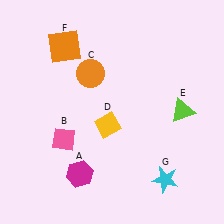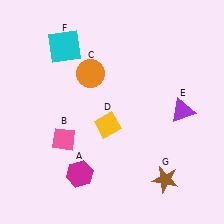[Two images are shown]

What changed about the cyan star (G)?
In Image 1, G is cyan. In Image 2, it changed to brown.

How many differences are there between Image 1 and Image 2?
There are 3 differences between the two images.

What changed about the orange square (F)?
In Image 1, F is orange. In Image 2, it changed to cyan.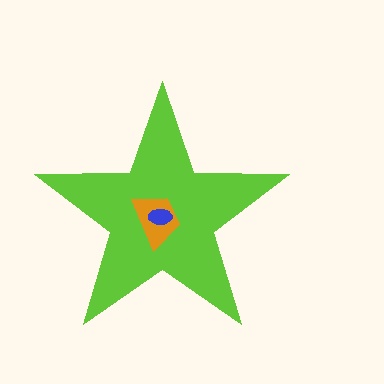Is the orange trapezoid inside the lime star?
Yes.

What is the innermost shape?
The blue ellipse.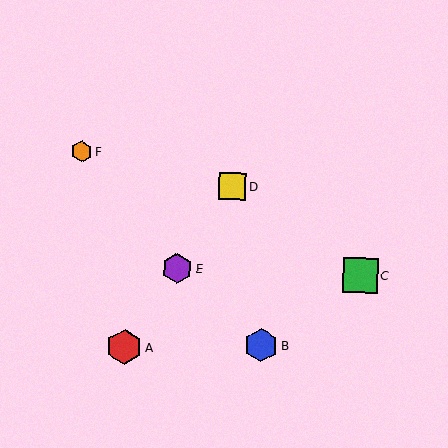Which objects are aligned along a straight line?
Objects A, D, E are aligned along a straight line.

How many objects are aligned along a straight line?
3 objects (A, D, E) are aligned along a straight line.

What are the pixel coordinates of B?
Object B is at (261, 345).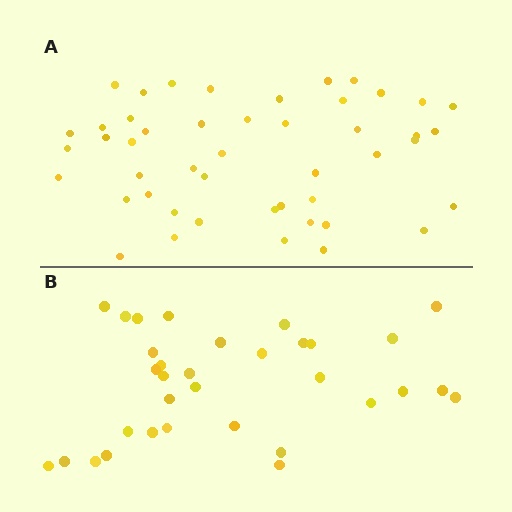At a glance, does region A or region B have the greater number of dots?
Region A (the top region) has more dots.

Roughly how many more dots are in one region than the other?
Region A has approximately 15 more dots than region B.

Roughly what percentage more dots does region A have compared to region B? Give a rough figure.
About 40% more.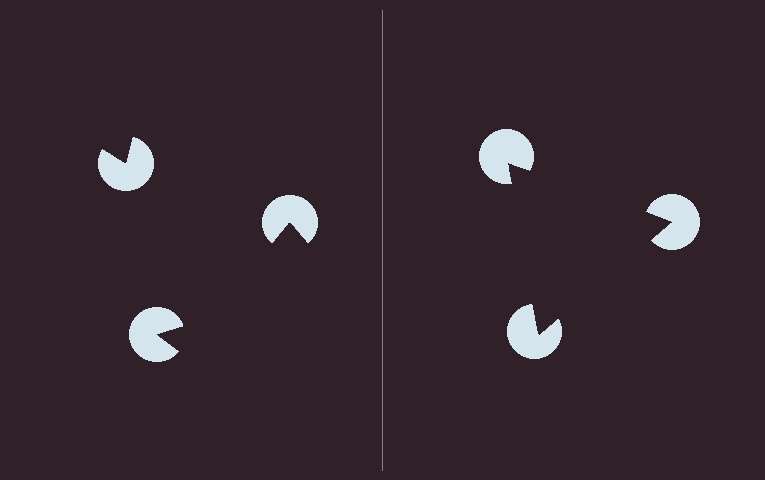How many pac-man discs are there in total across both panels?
6 — 3 on each side.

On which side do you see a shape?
An illusory triangle appears on the right side. On the left side the wedge cuts are rotated, so no coherent shape forms.